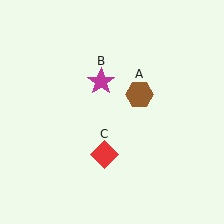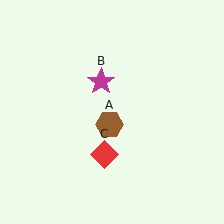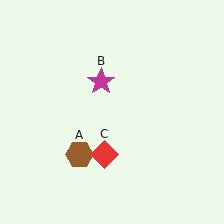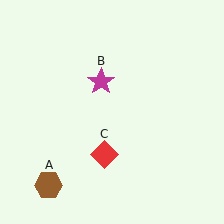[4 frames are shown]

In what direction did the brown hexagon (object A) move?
The brown hexagon (object A) moved down and to the left.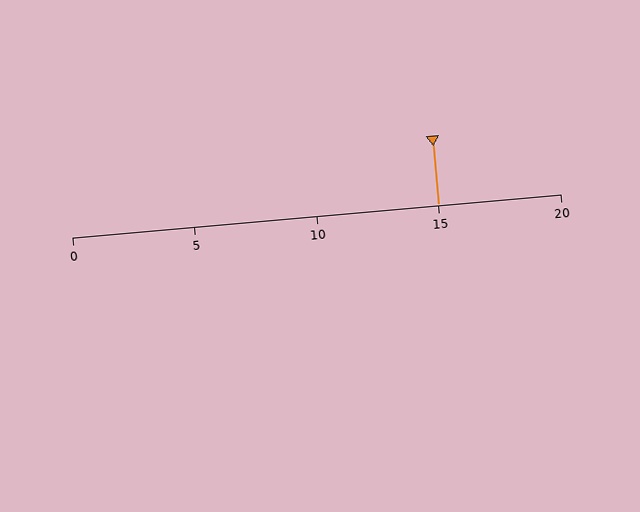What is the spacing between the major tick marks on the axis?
The major ticks are spaced 5 apart.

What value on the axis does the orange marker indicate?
The marker indicates approximately 15.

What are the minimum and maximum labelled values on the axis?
The axis runs from 0 to 20.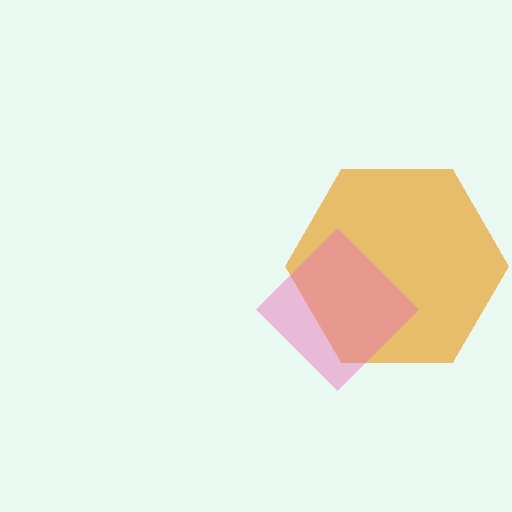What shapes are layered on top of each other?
The layered shapes are: an orange hexagon, a pink diamond.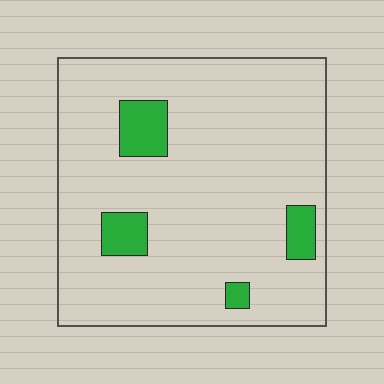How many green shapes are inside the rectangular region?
4.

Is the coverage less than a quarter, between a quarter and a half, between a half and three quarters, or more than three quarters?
Less than a quarter.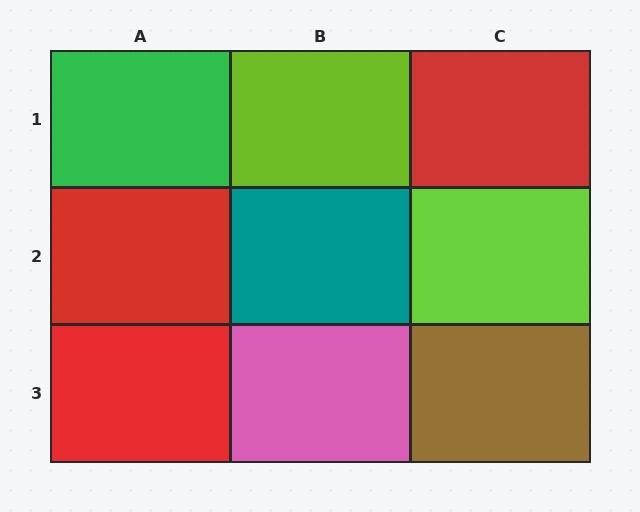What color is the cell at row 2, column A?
Red.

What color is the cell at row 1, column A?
Green.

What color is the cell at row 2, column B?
Teal.